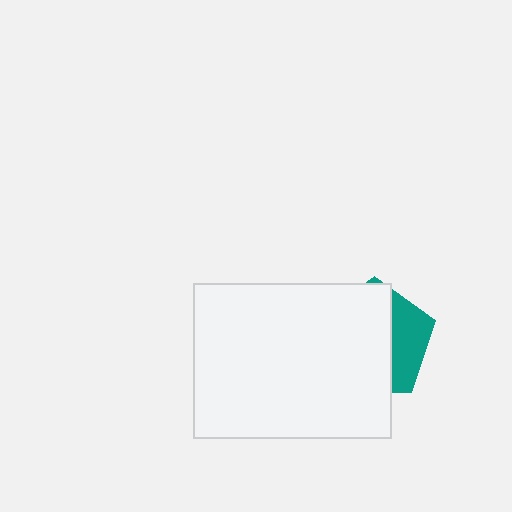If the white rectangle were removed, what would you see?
You would see the complete teal pentagon.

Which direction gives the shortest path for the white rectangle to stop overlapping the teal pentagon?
Moving left gives the shortest separation.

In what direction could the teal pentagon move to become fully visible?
The teal pentagon could move right. That would shift it out from behind the white rectangle entirely.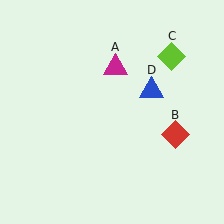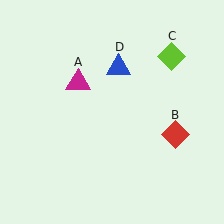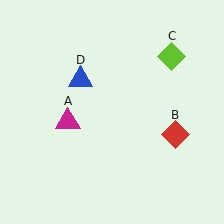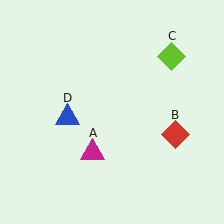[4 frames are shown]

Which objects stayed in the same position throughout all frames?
Red diamond (object B) and lime diamond (object C) remained stationary.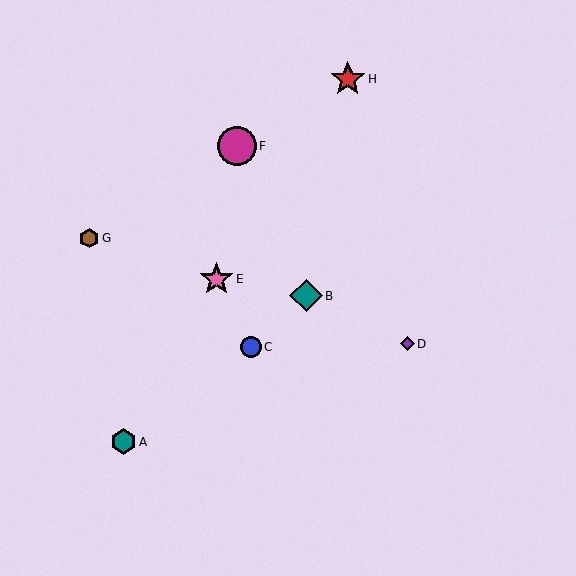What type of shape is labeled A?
Shape A is a teal hexagon.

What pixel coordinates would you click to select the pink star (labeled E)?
Click at (216, 279) to select the pink star E.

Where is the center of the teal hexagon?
The center of the teal hexagon is at (123, 442).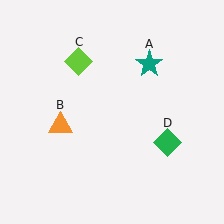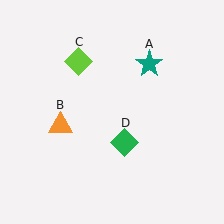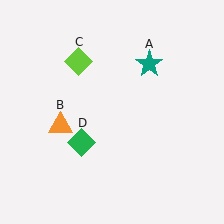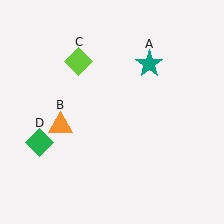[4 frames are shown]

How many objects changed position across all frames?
1 object changed position: green diamond (object D).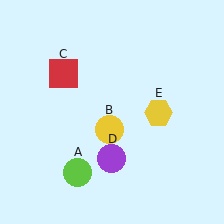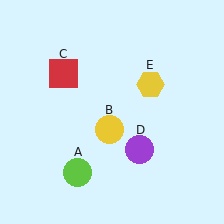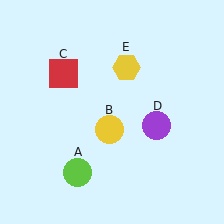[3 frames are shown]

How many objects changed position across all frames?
2 objects changed position: purple circle (object D), yellow hexagon (object E).